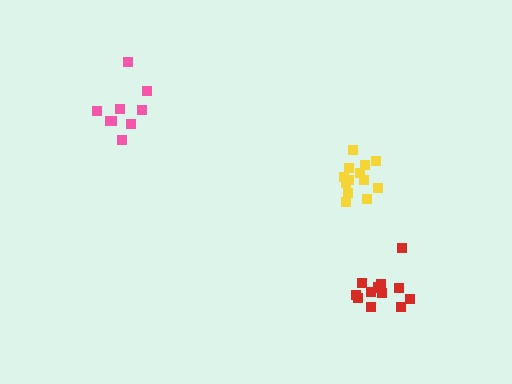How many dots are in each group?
Group 1: 9 dots, Group 2: 13 dots, Group 3: 13 dots (35 total).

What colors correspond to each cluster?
The clusters are colored: pink, red, yellow.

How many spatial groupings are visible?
There are 3 spatial groupings.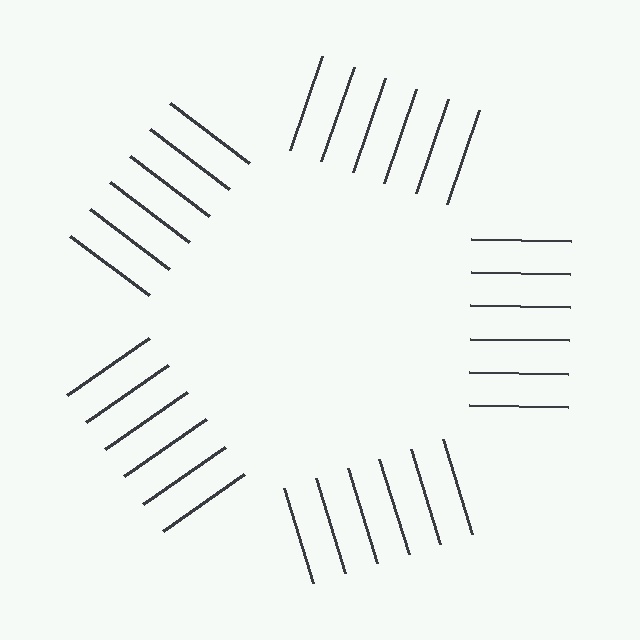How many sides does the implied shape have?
5 sides — the line-ends trace a pentagon.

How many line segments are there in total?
30 — 6 along each of the 5 edges.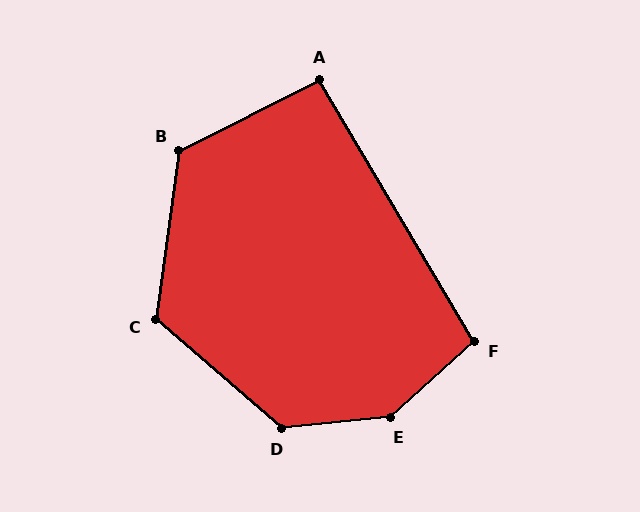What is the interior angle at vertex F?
Approximately 102 degrees (obtuse).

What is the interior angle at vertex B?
Approximately 124 degrees (obtuse).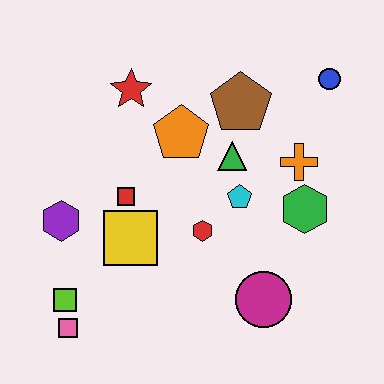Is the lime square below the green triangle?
Yes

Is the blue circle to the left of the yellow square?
No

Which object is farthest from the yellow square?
The blue circle is farthest from the yellow square.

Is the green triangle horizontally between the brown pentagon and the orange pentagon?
Yes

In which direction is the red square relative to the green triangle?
The red square is to the left of the green triangle.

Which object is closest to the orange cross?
The green hexagon is closest to the orange cross.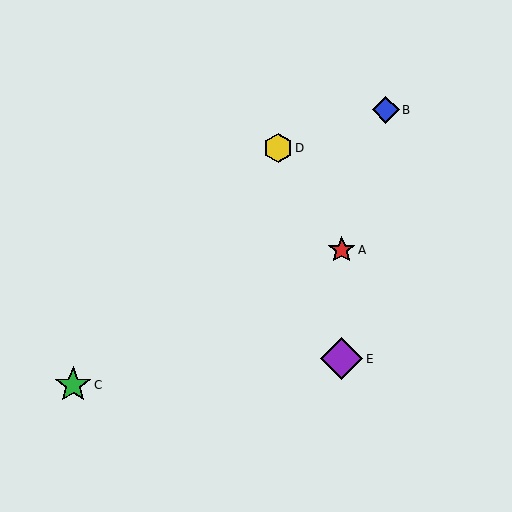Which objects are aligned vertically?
Objects A, E are aligned vertically.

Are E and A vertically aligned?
Yes, both are at x≈342.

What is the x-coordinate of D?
Object D is at x≈278.